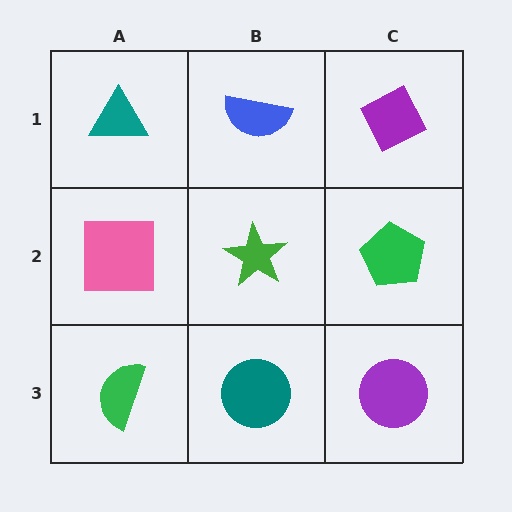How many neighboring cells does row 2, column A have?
3.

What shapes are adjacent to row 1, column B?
A green star (row 2, column B), a teal triangle (row 1, column A), a purple diamond (row 1, column C).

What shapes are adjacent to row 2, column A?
A teal triangle (row 1, column A), a green semicircle (row 3, column A), a green star (row 2, column B).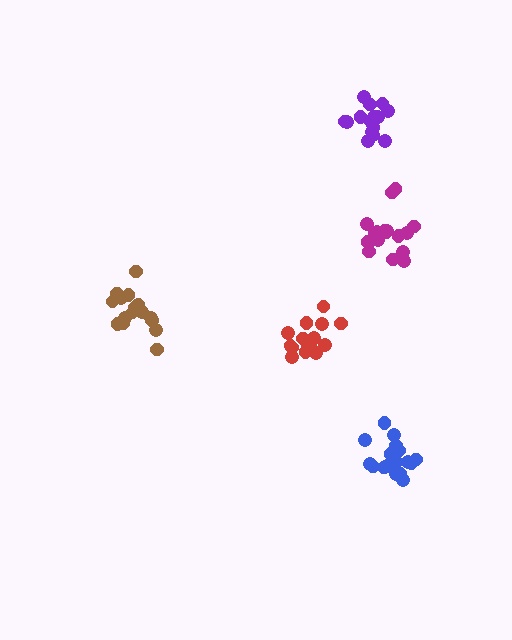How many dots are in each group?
Group 1: 17 dots, Group 2: 19 dots, Group 3: 16 dots, Group 4: 16 dots, Group 5: 19 dots (87 total).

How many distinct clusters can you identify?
There are 5 distinct clusters.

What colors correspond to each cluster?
The clusters are colored: brown, blue, red, purple, magenta.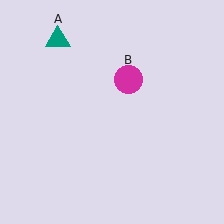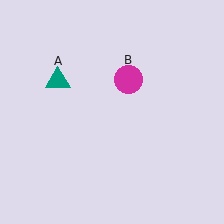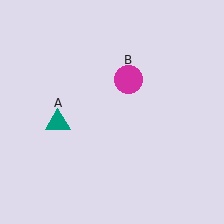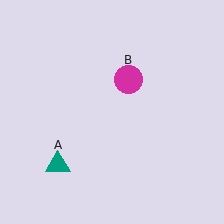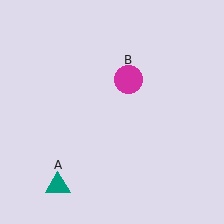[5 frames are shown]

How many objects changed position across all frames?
1 object changed position: teal triangle (object A).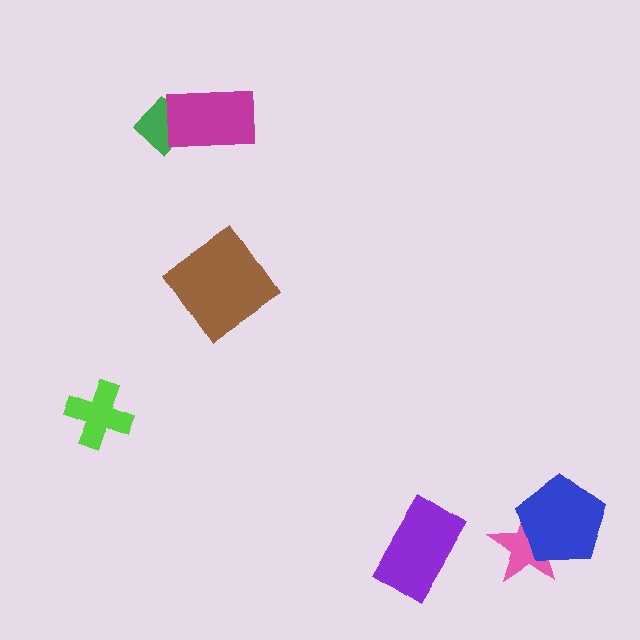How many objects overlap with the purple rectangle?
0 objects overlap with the purple rectangle.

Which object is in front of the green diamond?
The magenta rectangle is in front of the green diamond.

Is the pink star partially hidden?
Yes, it is partially covered by another shape.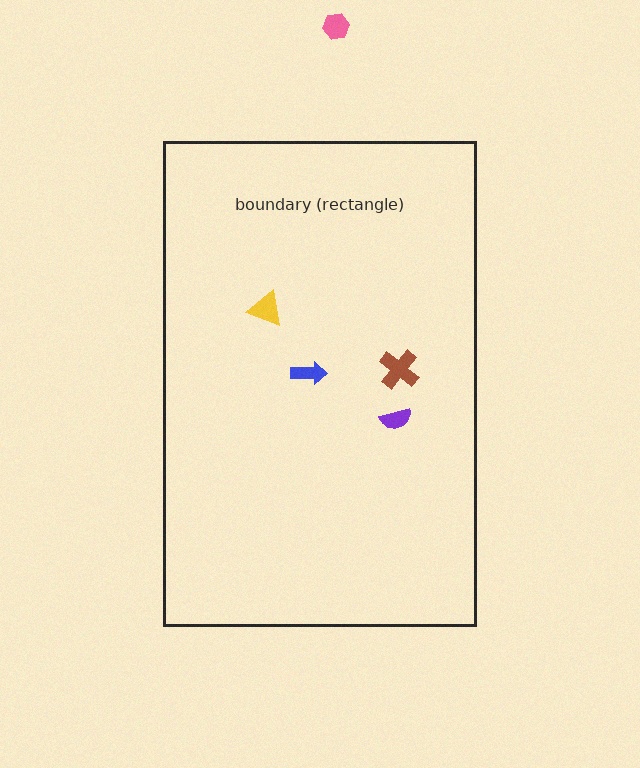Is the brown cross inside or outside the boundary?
Inside.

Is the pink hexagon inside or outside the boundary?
Outside.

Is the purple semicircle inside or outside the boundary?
Inside.